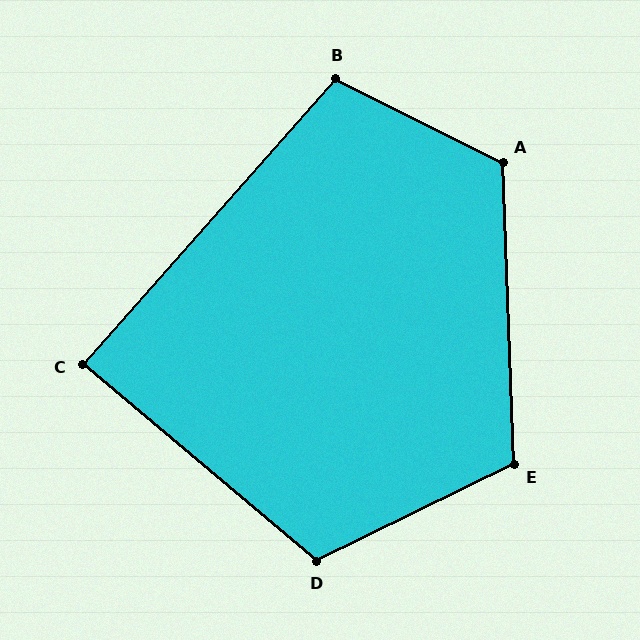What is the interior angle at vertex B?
Approximately 105 degrees (obtuse).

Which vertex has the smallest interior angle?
C, at approximately 89 degrees.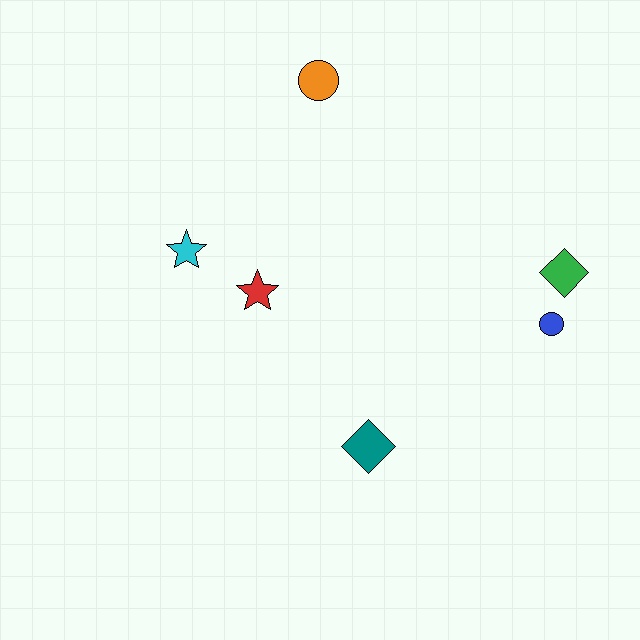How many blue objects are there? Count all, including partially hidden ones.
There is 1 blue object.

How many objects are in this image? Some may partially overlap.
There are 6 objects.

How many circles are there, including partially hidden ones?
There are 2 circles.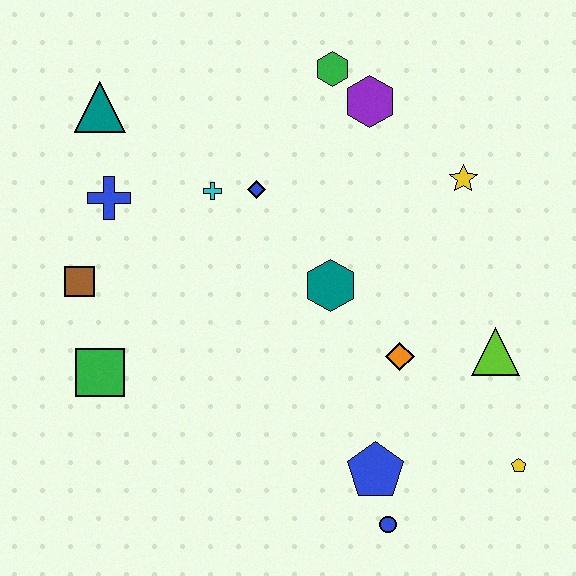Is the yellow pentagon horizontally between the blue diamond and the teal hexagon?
No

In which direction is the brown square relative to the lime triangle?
The brown square is to the left of the lime triangle.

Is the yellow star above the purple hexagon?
No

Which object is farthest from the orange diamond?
The teal triangle is farthest from the orange diamond.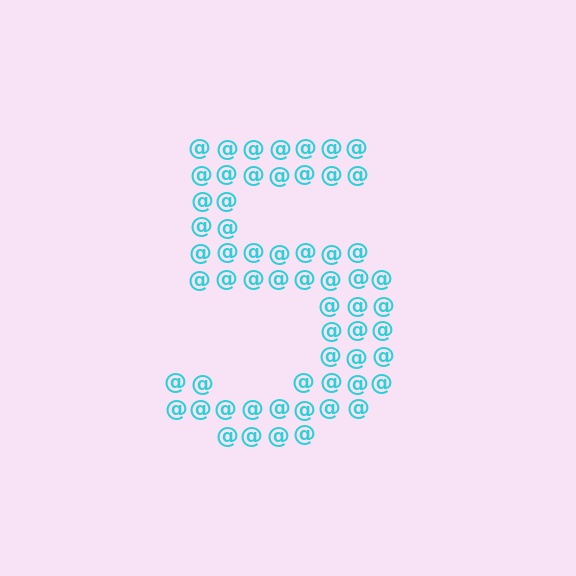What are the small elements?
The small elements are at signs.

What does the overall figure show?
The overall figure shows the digit 5.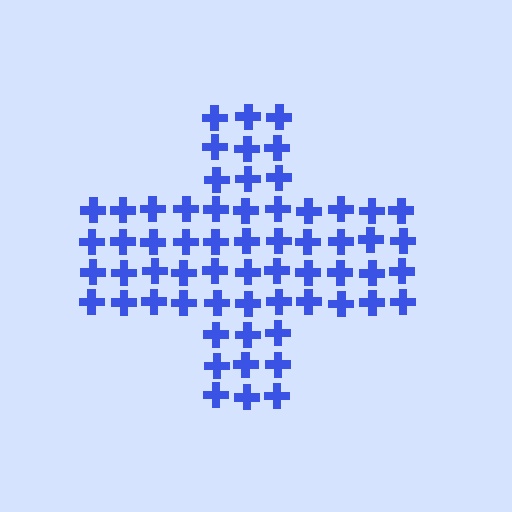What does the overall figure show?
The overall figure shows a cross.